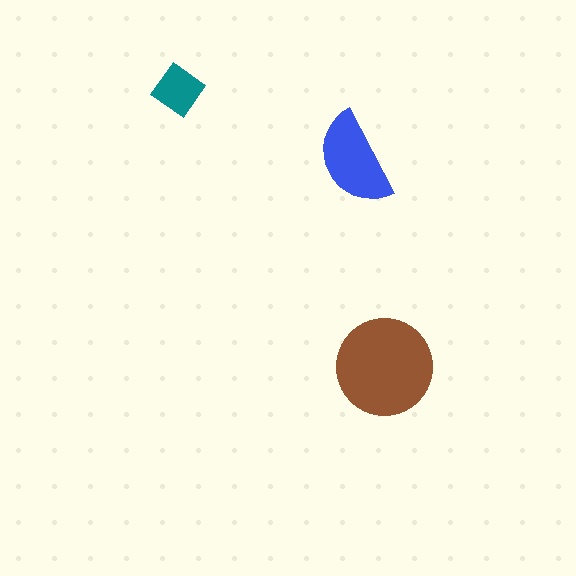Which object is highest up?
The teal diamond is topmost.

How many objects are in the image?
There are 3 objects in the image.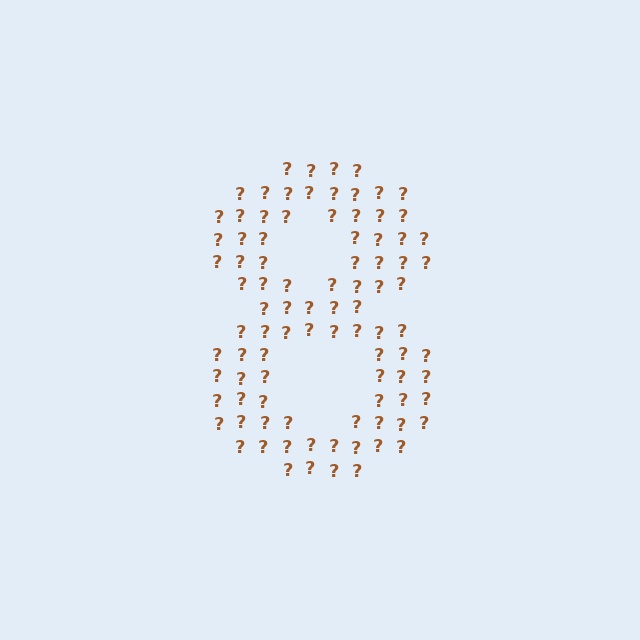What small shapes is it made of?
It is made of small question marks.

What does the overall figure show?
The overall figure shows the digit 8.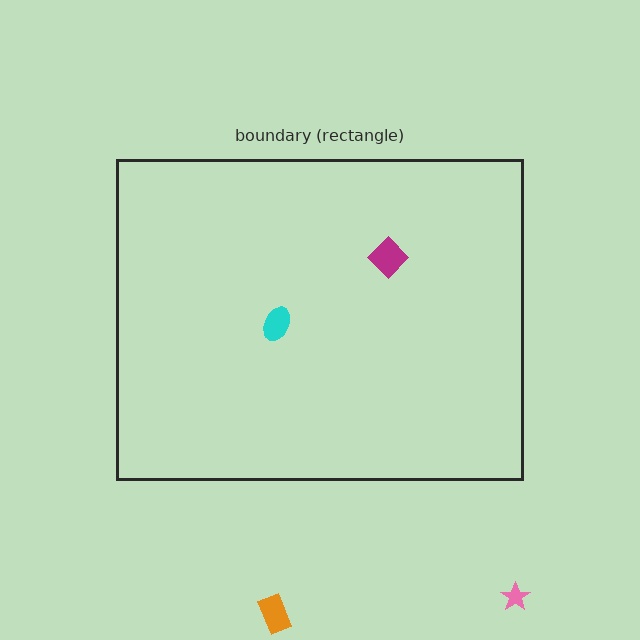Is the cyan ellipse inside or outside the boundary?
Inside.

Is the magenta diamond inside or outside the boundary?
Inside.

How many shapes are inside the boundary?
2 inside, 2 outside.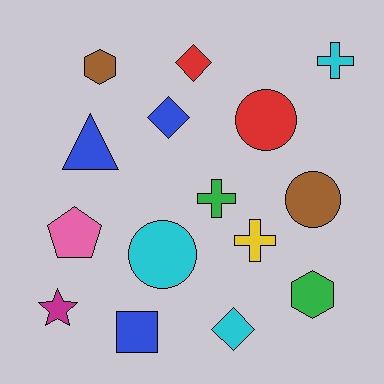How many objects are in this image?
There are 15 objects.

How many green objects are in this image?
There are 2 green objects.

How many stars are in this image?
There is 1 star.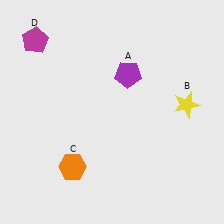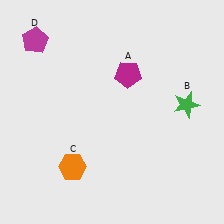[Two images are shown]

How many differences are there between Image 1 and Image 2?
There are 2 differences between the two images.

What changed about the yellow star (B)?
In Image 1, B is yellow. In Image 2, it changed to green.